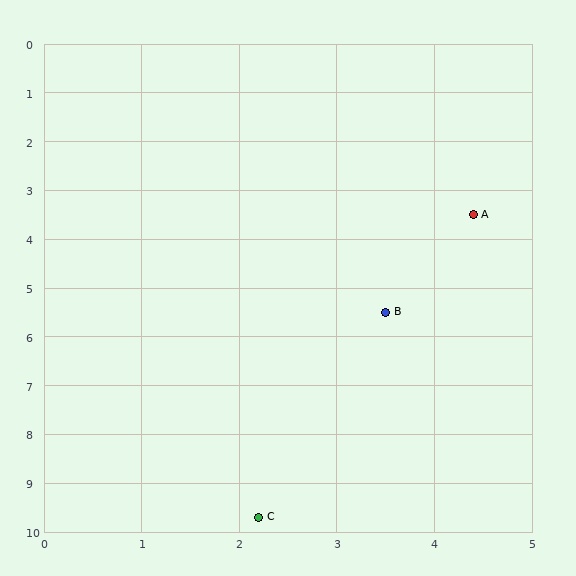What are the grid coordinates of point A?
Point A is at approximately (4.4, 3.5).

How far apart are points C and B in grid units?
Points C and B are about 4.4 grid units apart.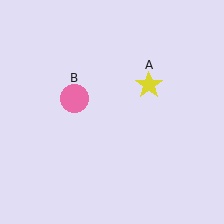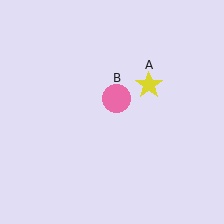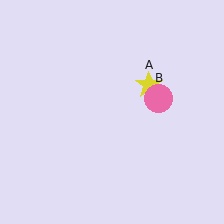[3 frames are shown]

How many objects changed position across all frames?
1 object changed position: pink circle (object B).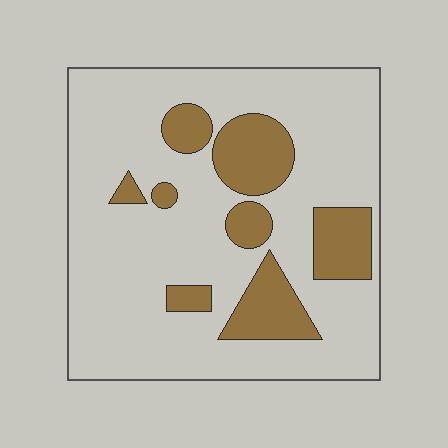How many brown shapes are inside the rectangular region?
8.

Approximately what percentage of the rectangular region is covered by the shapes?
Approximately 20%.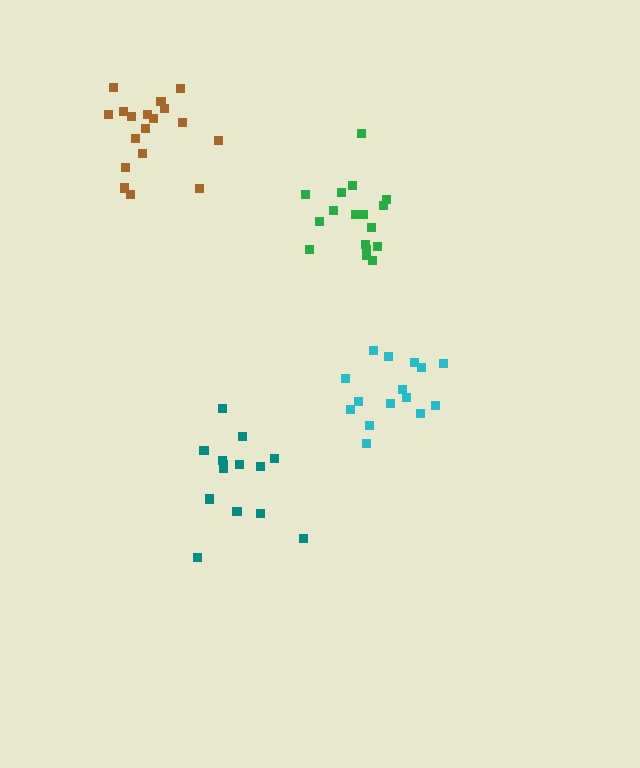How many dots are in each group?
Group 1: 15 dots, Group 2: 18 dots, Group 3: 17 dots, Group 4: 14 dots (64 total).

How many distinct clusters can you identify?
There are 4 distinct clusters.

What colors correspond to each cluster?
The clusters are colored: cyan, brown, green, teal.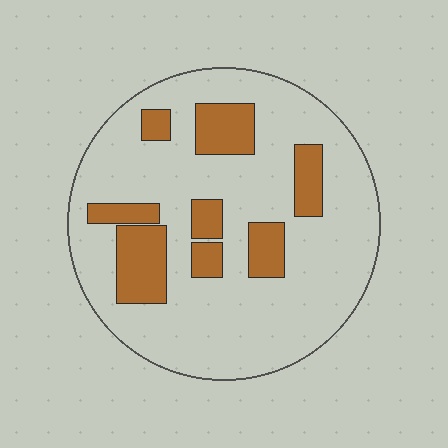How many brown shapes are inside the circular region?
8.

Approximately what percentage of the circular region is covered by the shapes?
Approximately 20%.